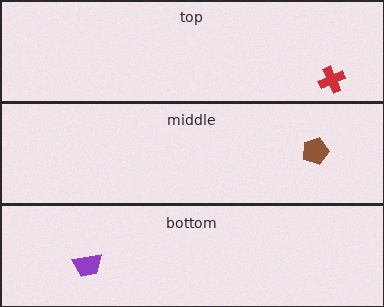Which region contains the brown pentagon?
The middle region.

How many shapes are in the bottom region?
1.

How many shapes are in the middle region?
1.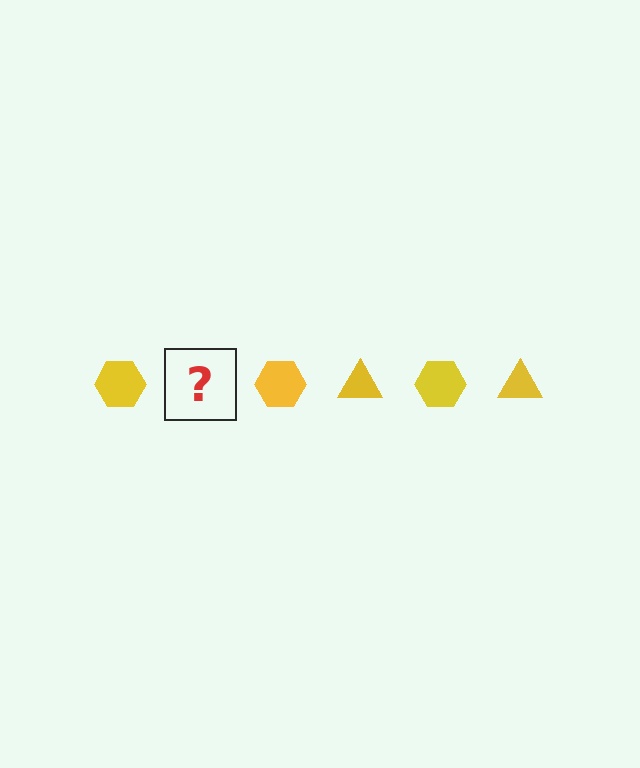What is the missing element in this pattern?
The missing element is a yellow triangle.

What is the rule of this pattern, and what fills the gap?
The rule is that the pattern cycles through hexagon, triangle shapes in yellow. The gap should be filled with a yellow triangle.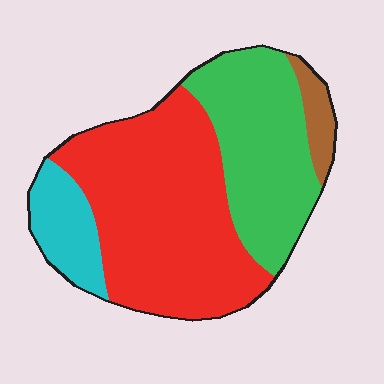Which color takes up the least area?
Brown, at roughly 5%.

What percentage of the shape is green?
Green takes up about one third (1/3) of the shape.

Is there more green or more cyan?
Green.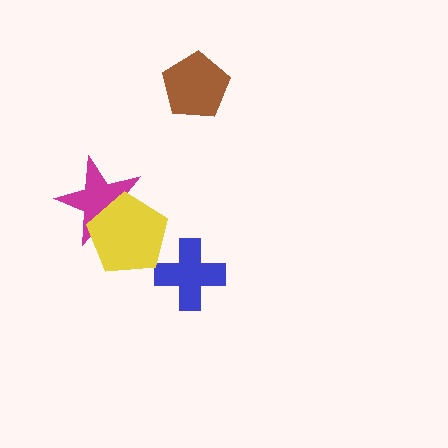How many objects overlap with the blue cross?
0 objects overlap with the blue cross.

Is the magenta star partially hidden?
Yes, it is partially covered by another shape.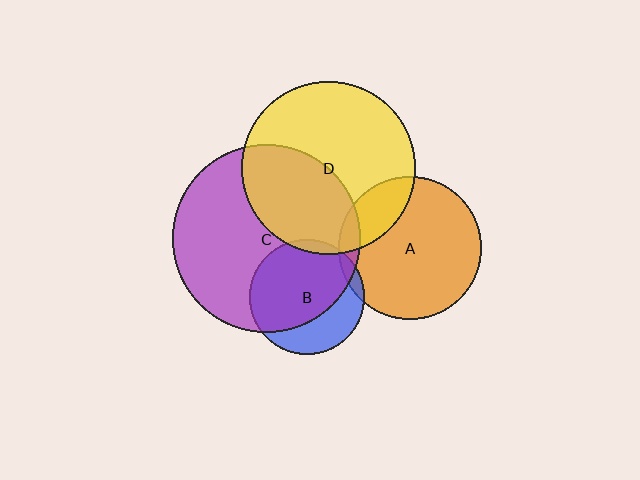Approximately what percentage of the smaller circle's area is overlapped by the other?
Approximately 70%.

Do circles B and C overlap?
Yes.